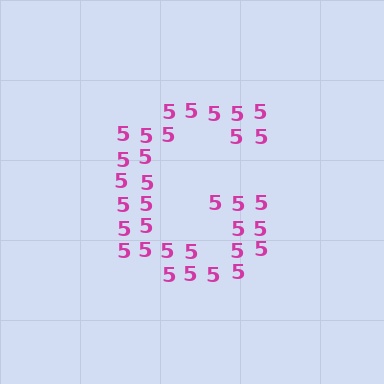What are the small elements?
The small elements are digit 5's.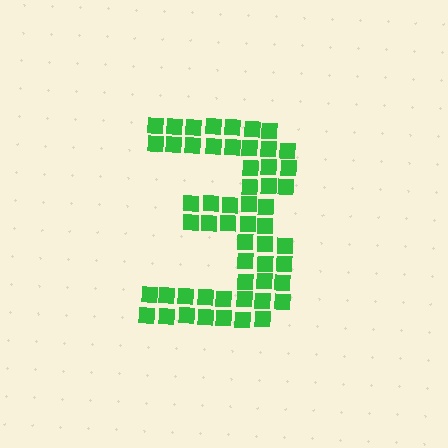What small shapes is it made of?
It is made of small squares.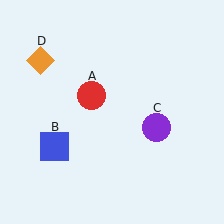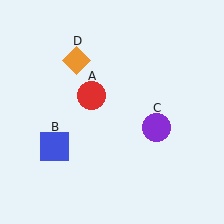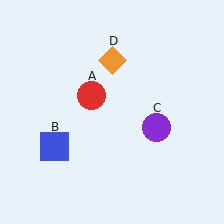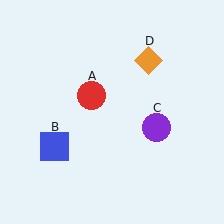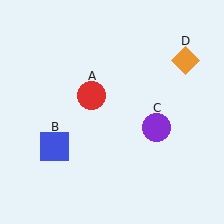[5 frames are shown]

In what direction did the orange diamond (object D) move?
The orange diamond (object D) moved right.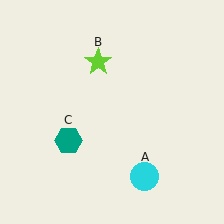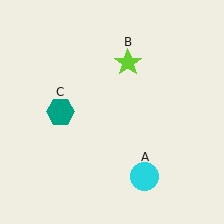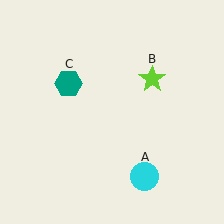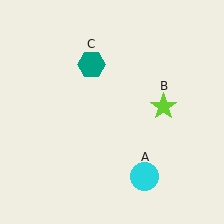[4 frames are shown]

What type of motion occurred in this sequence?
The lime star (object B), teal hexagon (object C) rotated clockwise around the center of the scene.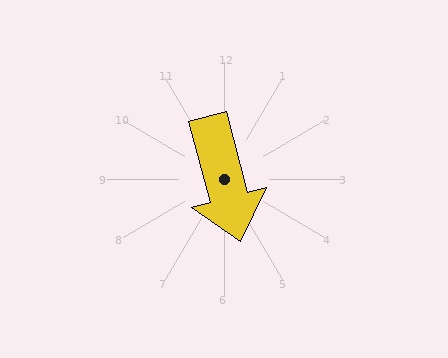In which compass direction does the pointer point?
South.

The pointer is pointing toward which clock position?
Roughly 6 o'clock.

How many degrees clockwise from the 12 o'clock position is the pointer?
Approximately 165 degrees.